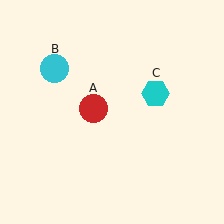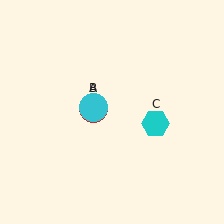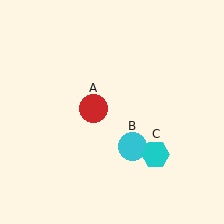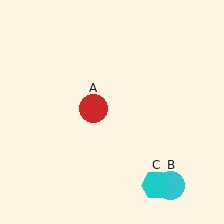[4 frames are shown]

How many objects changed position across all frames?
2 objects changed position: cyan circle (object B), cyan hexagon (object C).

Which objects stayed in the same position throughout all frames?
Red circle (object A) remained stationary.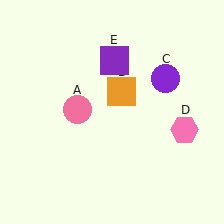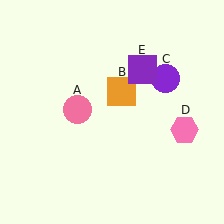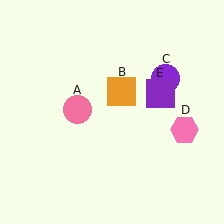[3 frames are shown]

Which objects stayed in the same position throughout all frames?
Pink circle (object A) and orange square (object B) and purple circle (object C) and pink hexagon (object D) remained stationary.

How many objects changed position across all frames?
1 object changed position: purple square (object E).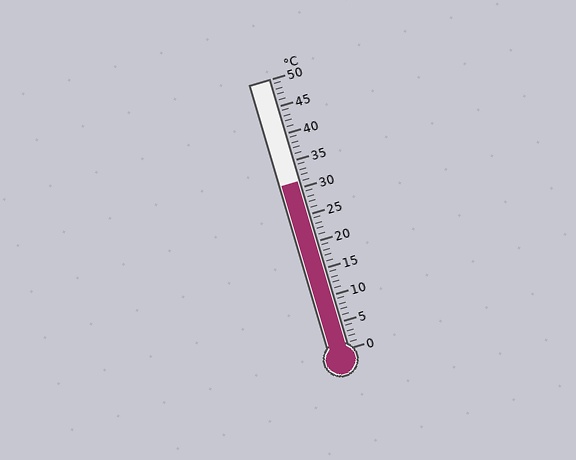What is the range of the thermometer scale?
The thermometer scale ranges from 0°C to 50°C.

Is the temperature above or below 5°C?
The temperature is above 5°C.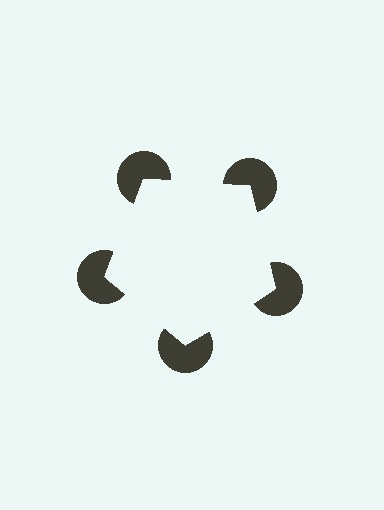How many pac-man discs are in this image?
There are 5 — one at each vertex of the illusory pentagon.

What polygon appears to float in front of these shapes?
An illusory pentagon — its edges are inferred from the aligned wedge cuts in the pac-man discs, not physically drawn.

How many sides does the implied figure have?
5 sides.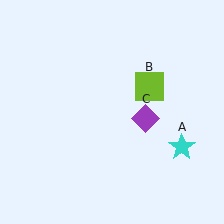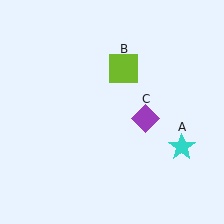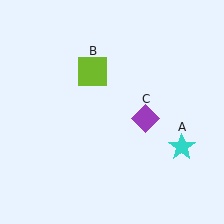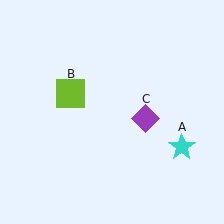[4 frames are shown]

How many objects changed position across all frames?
1 object changed position: lime square (object B).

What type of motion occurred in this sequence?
The lime square (object B) rotated counterclockwise around the center of the scene.